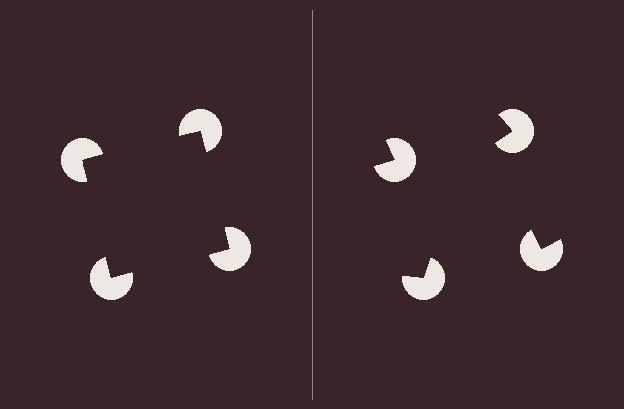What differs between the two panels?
The pac-man discs are positioned identically on both sides; only the wedge orientations differ. On the left they align to a square; on the right they are misaligned.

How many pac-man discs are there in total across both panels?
8 — 4 on each side.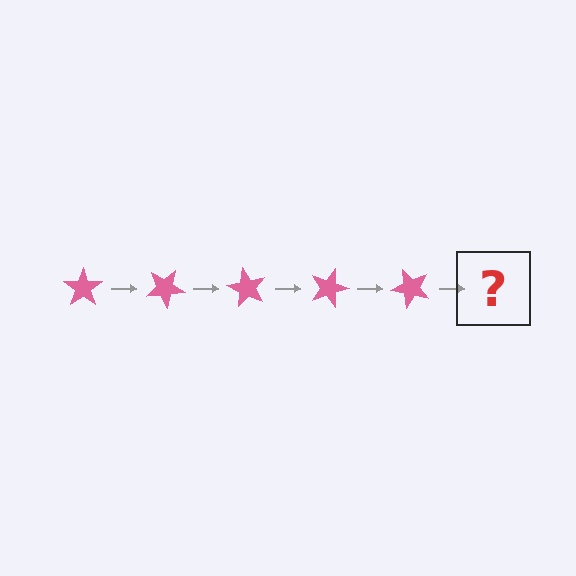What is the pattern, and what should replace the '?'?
The pattern is that the star rotates 30 degrees each step. The '?' should be a pink star rotated 150 degrees.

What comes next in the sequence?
The next element should be a pink star rotated 150 degrees.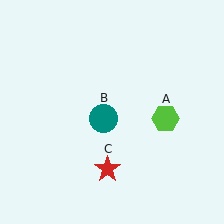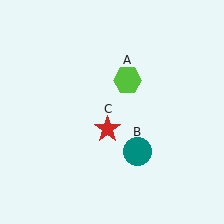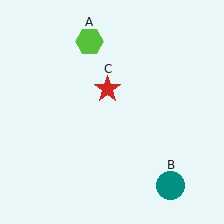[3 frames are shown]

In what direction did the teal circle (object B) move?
The teal circle (object B) moved down and to the right.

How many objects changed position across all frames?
3 objects changed position: lime hexagon (object A), teal circle (object B), red star (object C).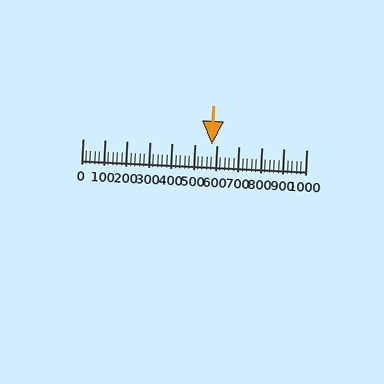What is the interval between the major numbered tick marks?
The major tick marks are spaced 100 units apart.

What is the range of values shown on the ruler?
The ruler shows values from 0 to 1000.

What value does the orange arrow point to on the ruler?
The orange arrow points to approximately 580.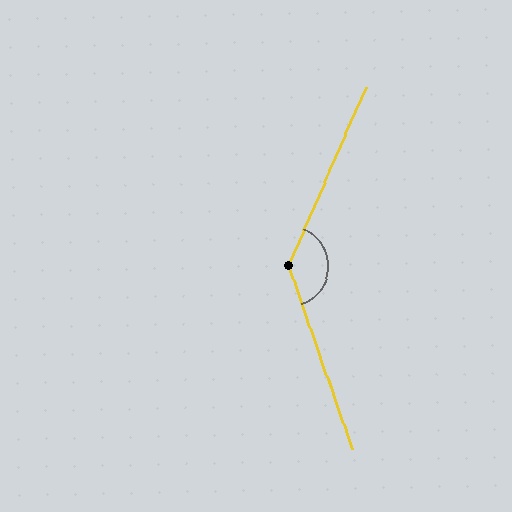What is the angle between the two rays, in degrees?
Approximately 138 degrees.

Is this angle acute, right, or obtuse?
It is obtuse.